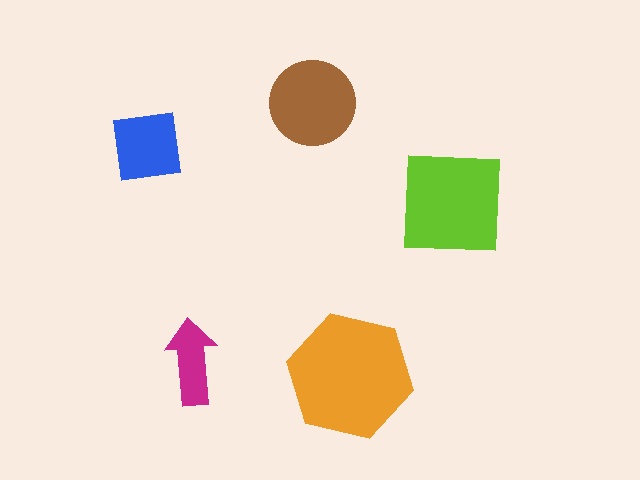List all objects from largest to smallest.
The orange hexagon, the lime square, the brown circle, the blue square, the magenta arrow.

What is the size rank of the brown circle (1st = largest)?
3rd.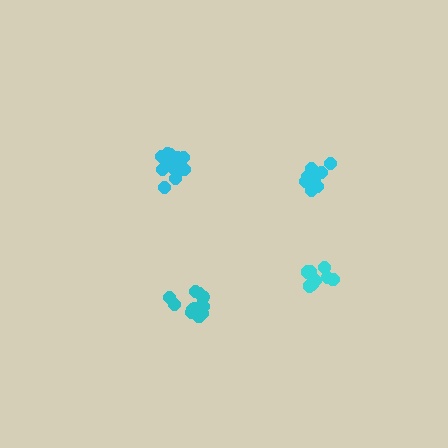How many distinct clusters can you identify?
There are 4 distinct clusters.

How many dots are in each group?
Group 1: 14 dots, Group 2: 9 dots, Group 3: 9 dots, Group 4: 12 dots (44 total).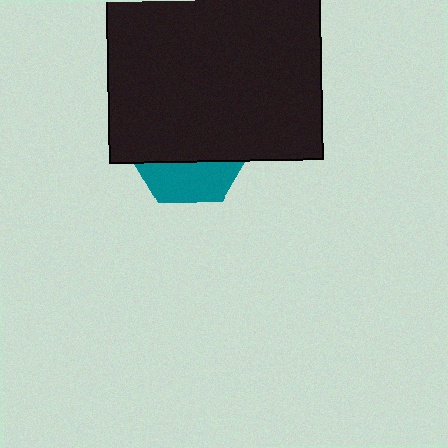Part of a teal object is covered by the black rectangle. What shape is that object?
It is a hexagon.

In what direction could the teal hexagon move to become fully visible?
The teal hexagon could move down. That would shift it out from behind the black rectangle entirely.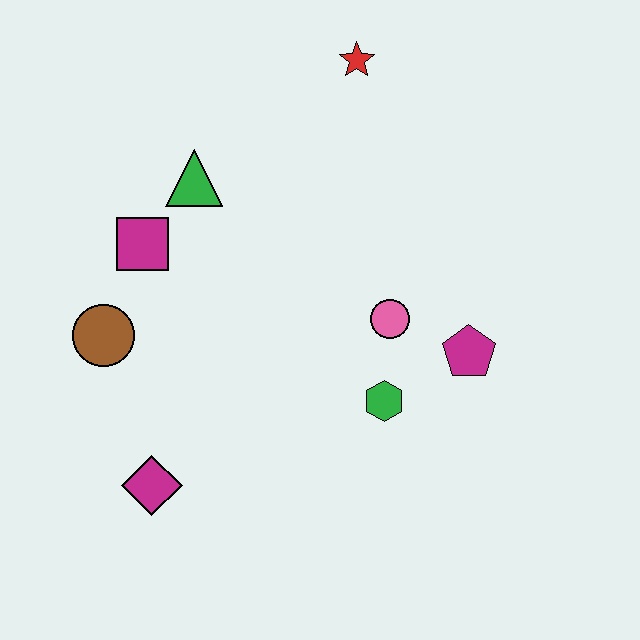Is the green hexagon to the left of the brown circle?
No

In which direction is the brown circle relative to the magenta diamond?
The brown circle is above the magenta diamond.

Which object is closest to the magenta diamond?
The brown circle is closest to the magenta diamond.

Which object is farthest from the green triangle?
The magenta pentagon is farthest from the green triangle.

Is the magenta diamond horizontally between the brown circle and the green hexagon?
Yes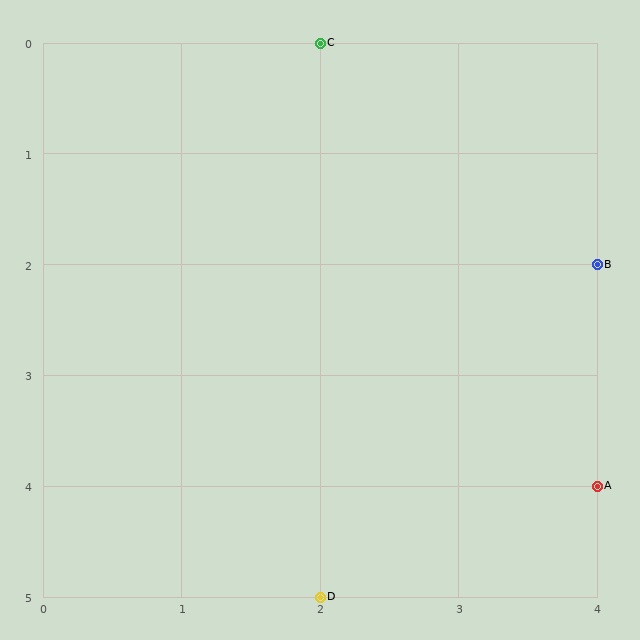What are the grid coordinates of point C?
Point C is at grid coordinates (2, 0).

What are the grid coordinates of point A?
Point A is at grid coordinates (4, 4).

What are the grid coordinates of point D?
Point D is at grid coordinates (2, 5).